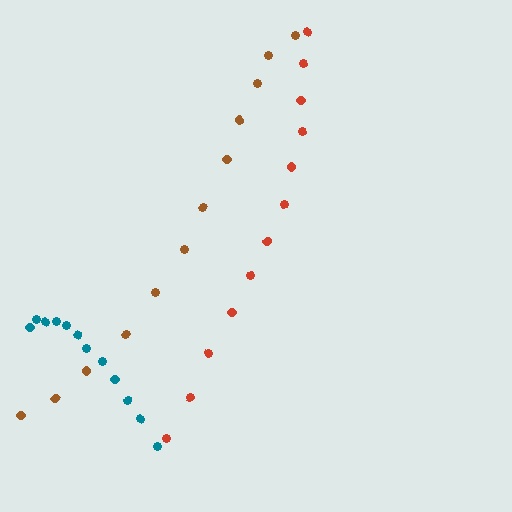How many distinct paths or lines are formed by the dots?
There are 3 distinct paths.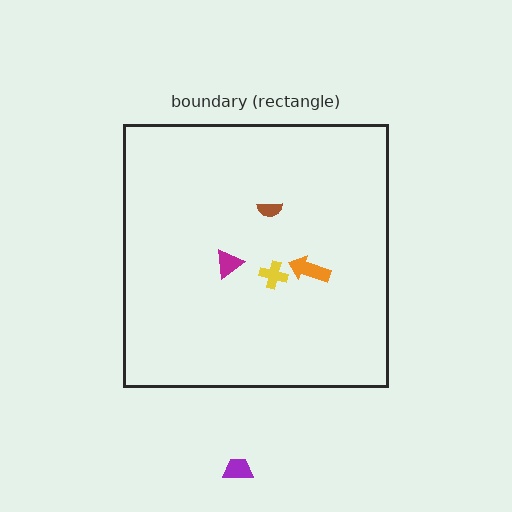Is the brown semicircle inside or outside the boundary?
Inside.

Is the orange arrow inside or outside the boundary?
Inside.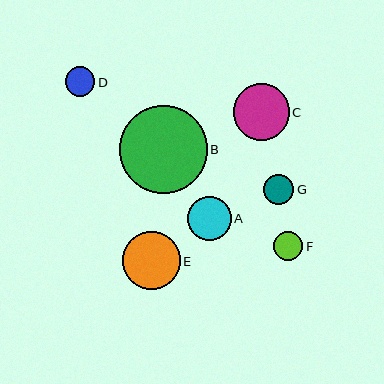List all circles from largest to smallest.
From largest to smallest: B, E, C, A, G, D, F.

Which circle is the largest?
Circle B is the largest with a size of approximately 87 pixels.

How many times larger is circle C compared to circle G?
Circle C is approximately 1.8 times the size of circle G.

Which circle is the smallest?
Circle F is the smallest with a size of approximately 29 pixels.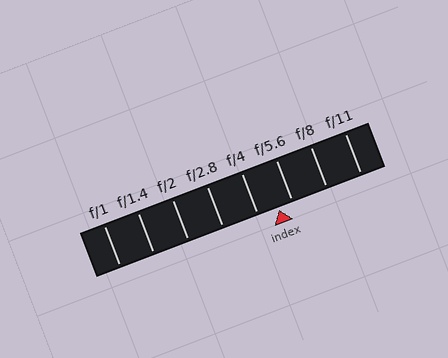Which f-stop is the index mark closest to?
The index mark is closest to f/5.6.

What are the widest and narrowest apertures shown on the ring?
The widest aperture shown is f/1 and the narrowest is f/11.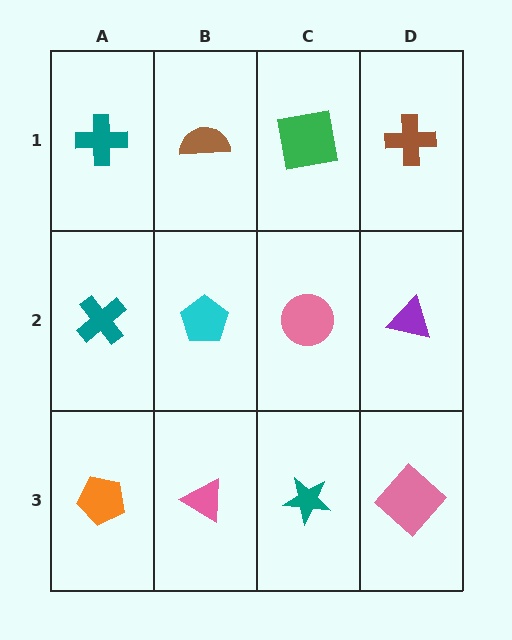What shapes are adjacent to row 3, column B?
A cyan pentagon (row 2, column B), an orange pentagon (row 3, column A), a teal star (row 3, column C).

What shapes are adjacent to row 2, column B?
A brown semicircle (row 1, column B), a pink triangle (row 3, column B), a teal cross (row 2, column A), a pink circle (row 2, column C).